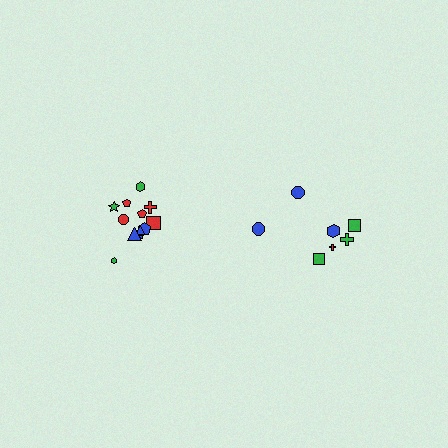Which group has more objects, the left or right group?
The left group.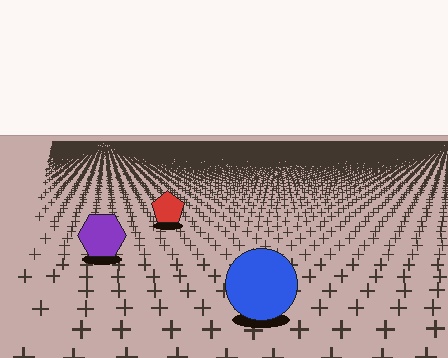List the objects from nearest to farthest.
From nearest to farthest: the blue circle, the purple hexagon, the red pentagon.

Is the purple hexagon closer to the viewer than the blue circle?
No. The blue circle is closer — you can tell from the texture gradient: the ground texture is coarser near it.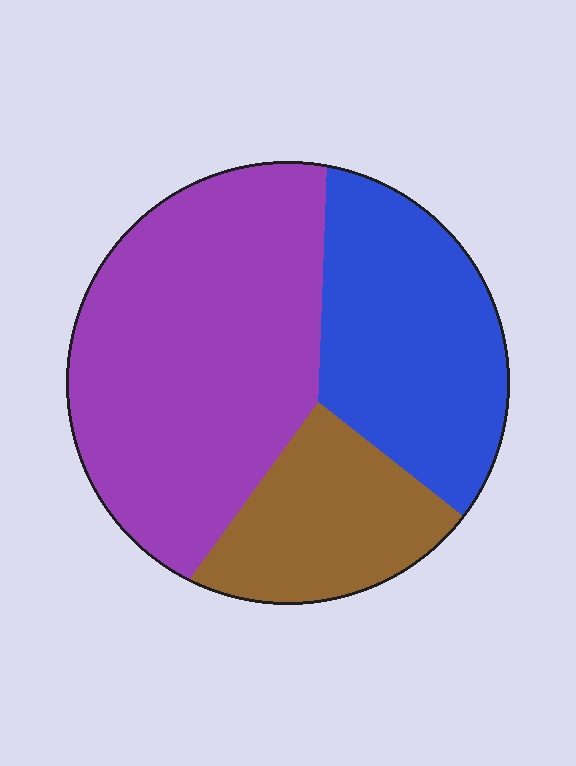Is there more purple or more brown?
Purple.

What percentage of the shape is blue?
Blue takes up about one third (1/3) of the shape.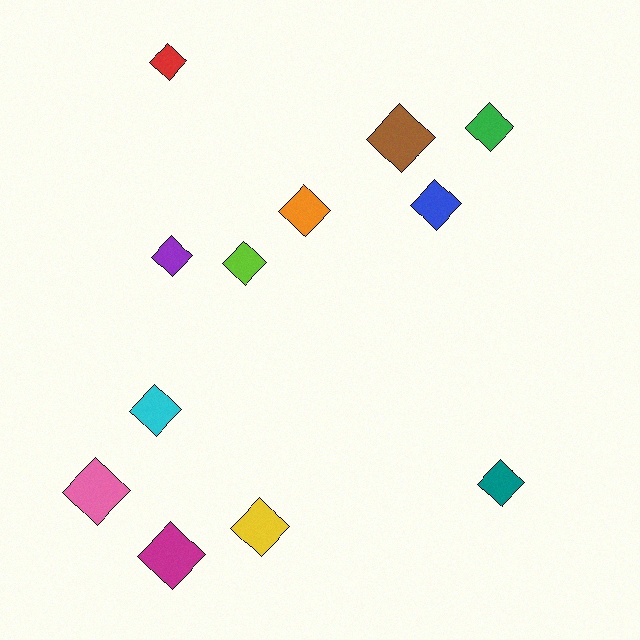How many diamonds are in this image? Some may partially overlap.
There are 12 diamonds.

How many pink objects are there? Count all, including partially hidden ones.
There is 1 pink object.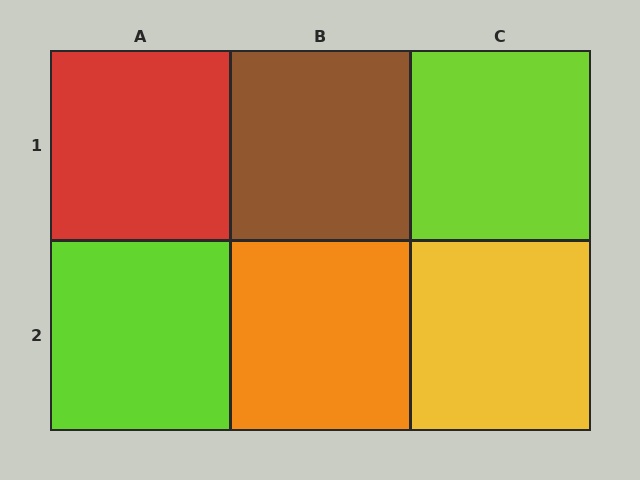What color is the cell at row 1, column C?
Lime.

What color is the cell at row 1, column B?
Brown.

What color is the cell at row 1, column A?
Red.